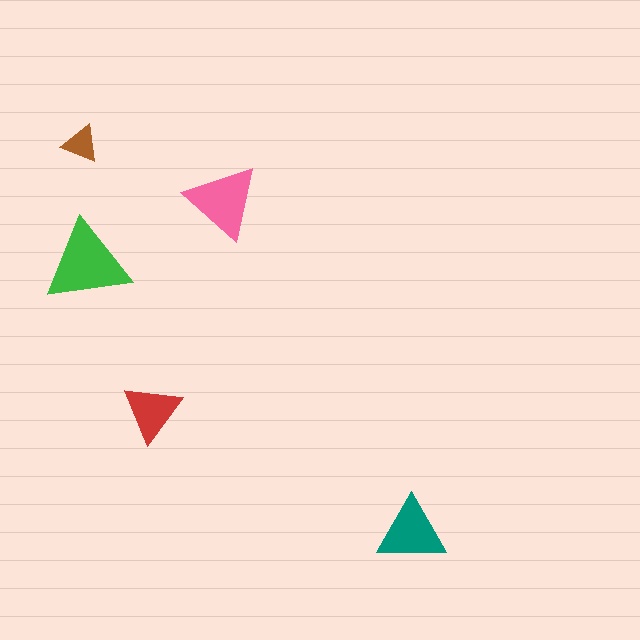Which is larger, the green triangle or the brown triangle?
The green one.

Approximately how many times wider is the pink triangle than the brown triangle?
About 2 times wider.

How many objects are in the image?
There are 5 objects in the image.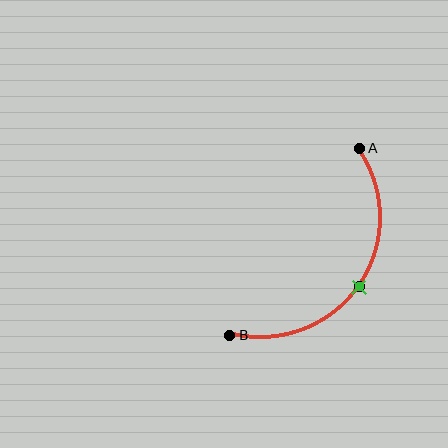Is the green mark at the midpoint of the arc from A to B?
Yes. The green mark lies on the arc at equal arc-length from both A and B — it is the arc midpoint.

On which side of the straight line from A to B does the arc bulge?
The arc bulges below and to the right of the straight line connecting A and B.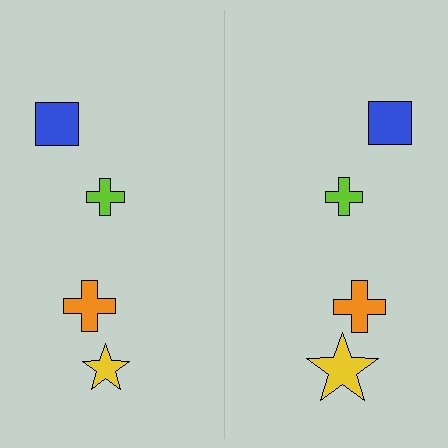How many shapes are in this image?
There are 8 shapes in this image.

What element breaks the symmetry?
The yellow star on the right side has a different size than its mirror counterpart.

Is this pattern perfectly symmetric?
No, the pattern is not perfectly symmetric. The yellow star on the right side has a different size than its mirror counterpart.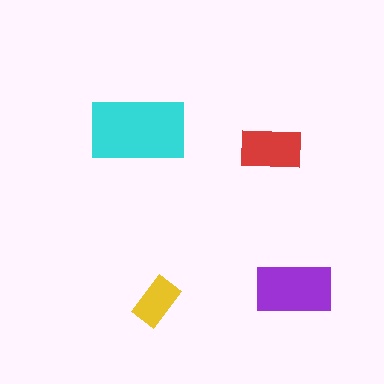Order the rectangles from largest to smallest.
the cyan one, the purple one, the red one, the yellow one.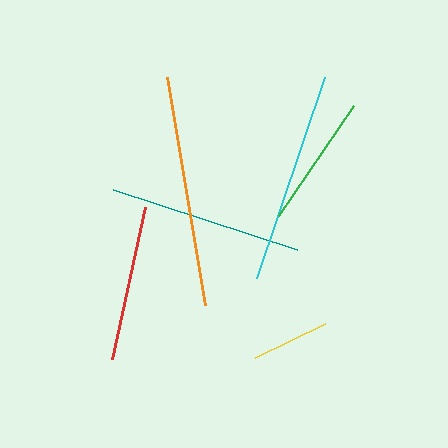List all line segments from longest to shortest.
From longest to shortest: orange, cyan, teal, red, green, yellow.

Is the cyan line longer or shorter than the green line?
The cyan line is longer than the green line.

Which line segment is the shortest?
The yellow line is the shortest at approximately 78 pixels.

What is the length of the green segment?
The green segment is approximately 133 pixels long.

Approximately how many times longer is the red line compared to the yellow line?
The red line is approximately 2.0 times the length of the yellow line.